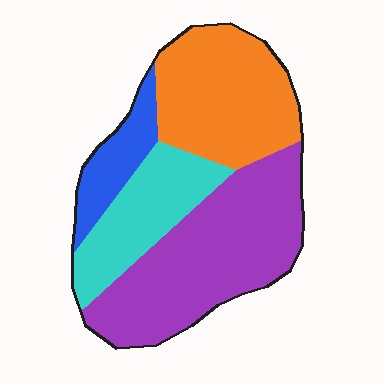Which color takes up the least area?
Blue, at roughly 10%.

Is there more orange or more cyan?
Orange.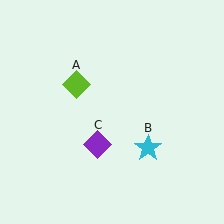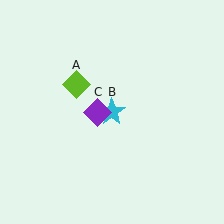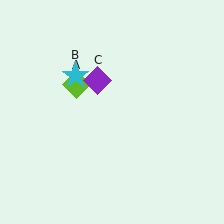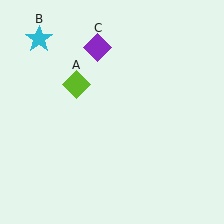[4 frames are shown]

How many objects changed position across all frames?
2 objects changed position: cyan star (object B), purple diamond (object C).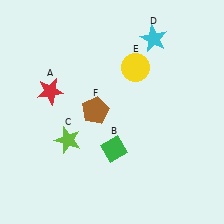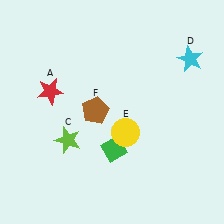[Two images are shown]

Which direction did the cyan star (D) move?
The cyan star (D) moved right.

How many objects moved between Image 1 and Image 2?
2 objects moved between the two images.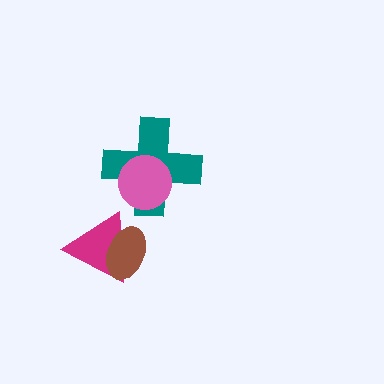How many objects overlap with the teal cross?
1 object overlaps with the teal cross.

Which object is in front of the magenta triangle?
The brown ellipse is in front of the magenta triangle.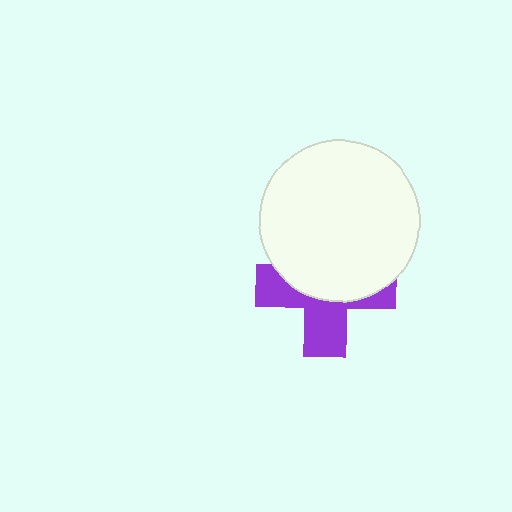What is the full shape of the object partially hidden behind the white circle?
The partially hidden object is a purple cross.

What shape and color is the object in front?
The object in front is a white circle.